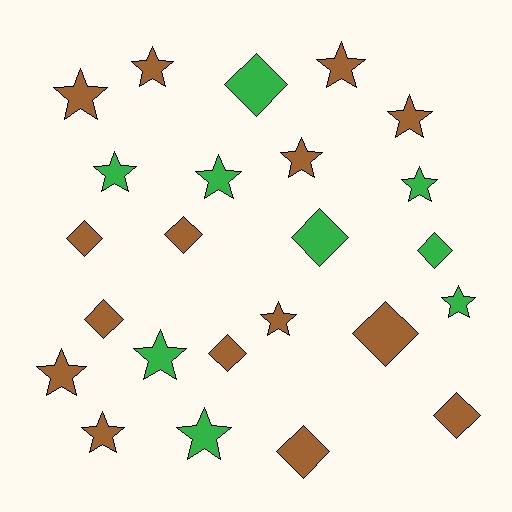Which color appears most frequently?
Brown, with 15 objects.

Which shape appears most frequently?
Star, with 14 objects.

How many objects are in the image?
There are 24 objects.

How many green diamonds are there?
There are 3 green diamonds.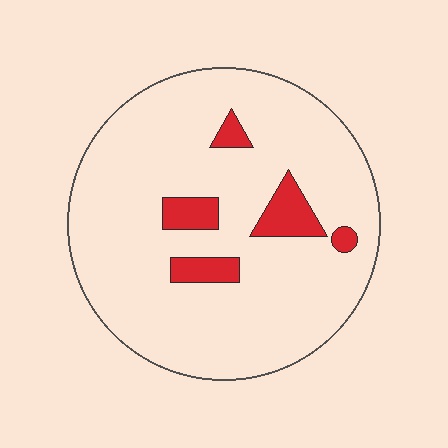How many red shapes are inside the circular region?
5.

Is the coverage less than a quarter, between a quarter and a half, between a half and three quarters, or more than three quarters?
Less than a quarter.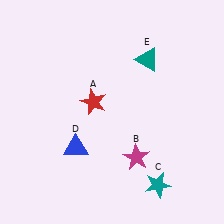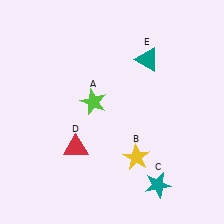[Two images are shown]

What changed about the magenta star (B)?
In Image 1, B is magenta. In Image 2, it changed to yellow.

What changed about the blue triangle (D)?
In Image 1, D is blue. In Image 2, it changed to red.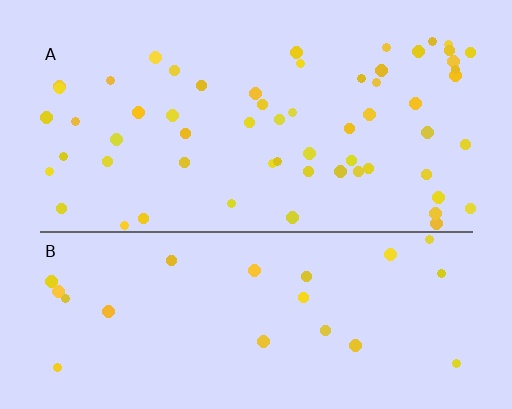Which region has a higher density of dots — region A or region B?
A (the top).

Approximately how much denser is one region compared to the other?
Approximately 2.6× — region A over region B.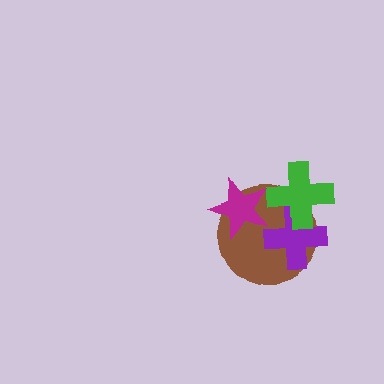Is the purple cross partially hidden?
Yes, it is partially covered by another shape.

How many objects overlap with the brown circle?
3 objects overlap with the brown circle.